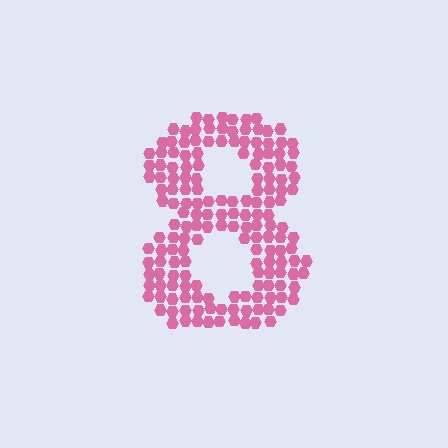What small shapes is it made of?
It is made of small hexagons.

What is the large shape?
The large shape is the digit 8.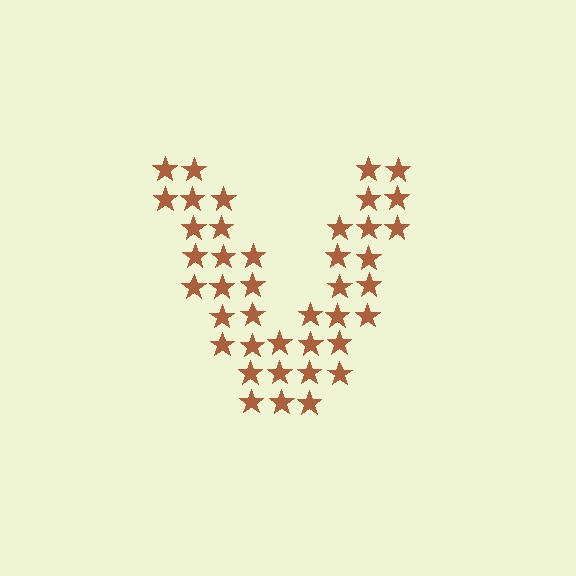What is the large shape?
The large shape is the letter V.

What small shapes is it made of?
It is made of small stars.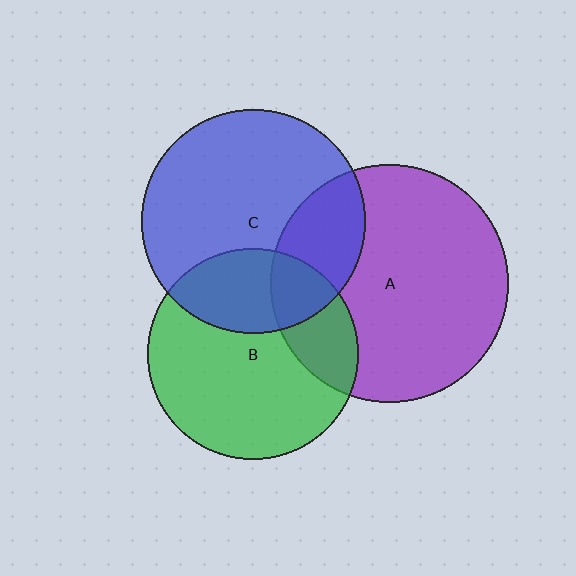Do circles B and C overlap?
Yes.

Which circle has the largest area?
Circle A (purple).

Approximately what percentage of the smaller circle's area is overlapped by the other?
Approximately 30%.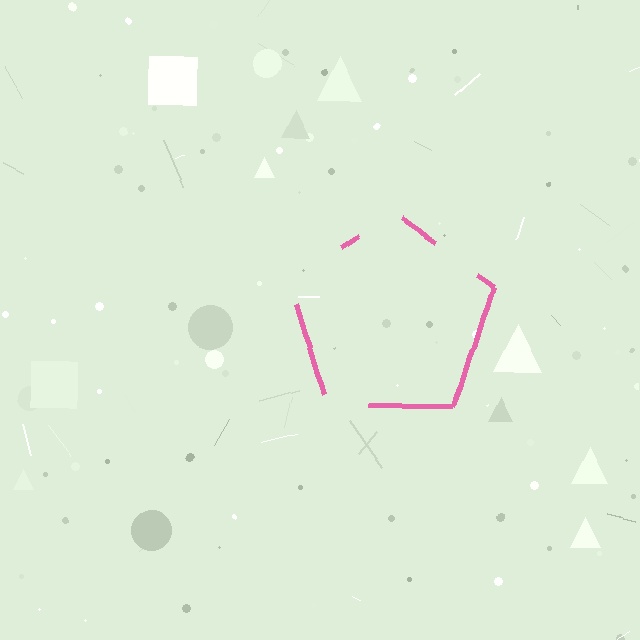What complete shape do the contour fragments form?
The contour fragments form a pentagon.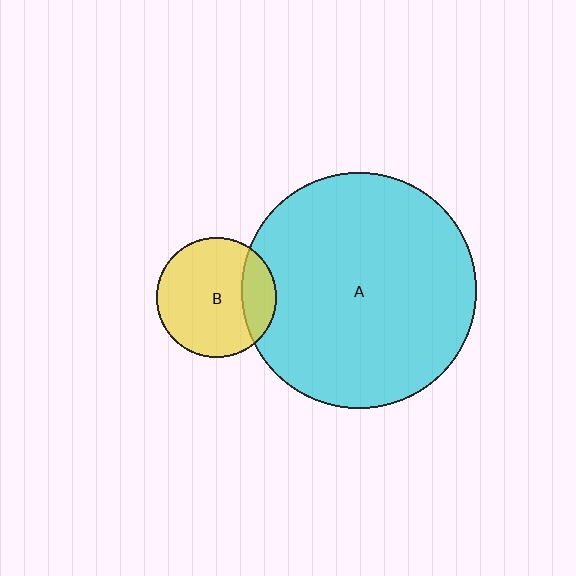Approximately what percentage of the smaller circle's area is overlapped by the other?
Approximately 20%.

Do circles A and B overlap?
Yes.